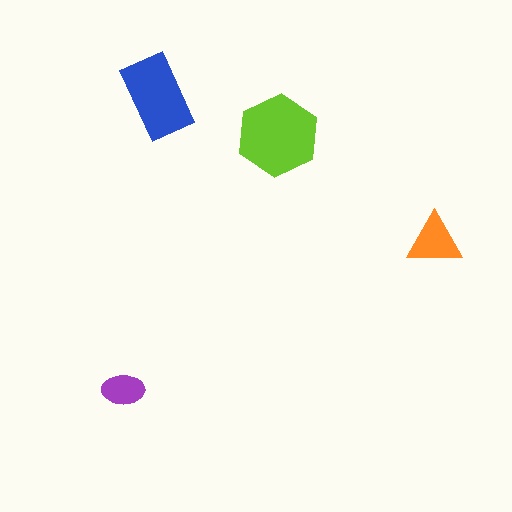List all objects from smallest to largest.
The purple ellipse, the orange triangle, the blue rectangle, the lime hexagon.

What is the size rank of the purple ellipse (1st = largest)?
4th.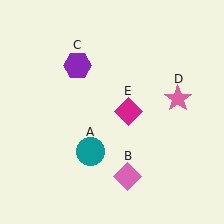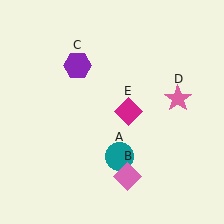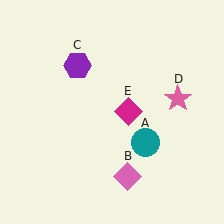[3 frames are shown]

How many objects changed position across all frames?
1 object changed position: teal circle (object A).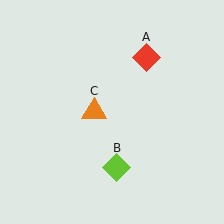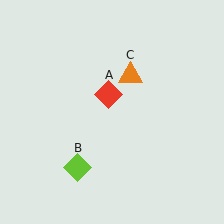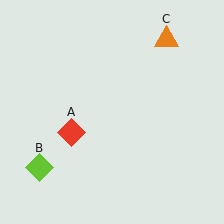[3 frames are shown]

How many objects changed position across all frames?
3 objects changed position: red diamond (object A), lime diamond (object B), orange triangle (object C).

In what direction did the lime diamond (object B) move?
The lime diamond (object B) moved left.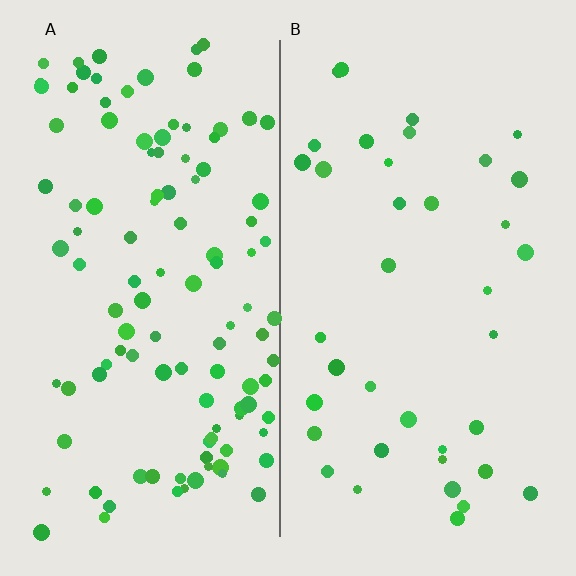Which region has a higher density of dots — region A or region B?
A (the left).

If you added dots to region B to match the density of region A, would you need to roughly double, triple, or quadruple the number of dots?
Approximately triple.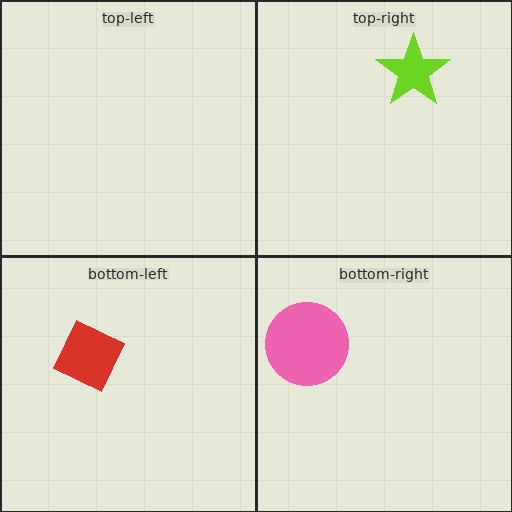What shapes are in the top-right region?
The lime star.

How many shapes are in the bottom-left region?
1.